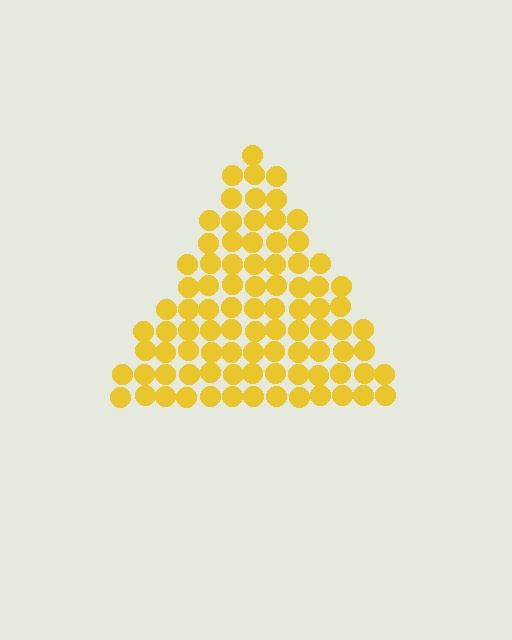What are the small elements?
The small elements are circles.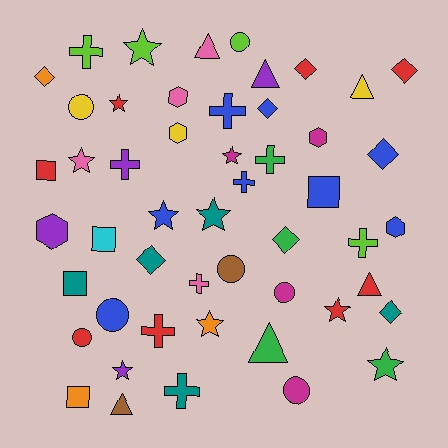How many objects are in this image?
There are 50 objects.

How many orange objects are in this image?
There are 3 orange objects.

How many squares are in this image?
There are 5 squares.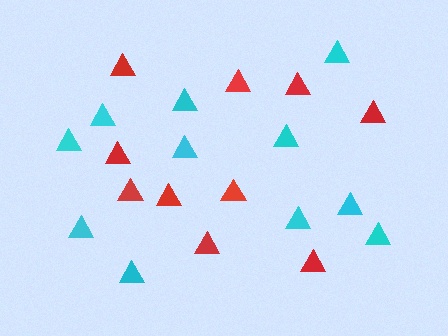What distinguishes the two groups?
There are 2 groups: one group of red triangles (10) and one group of cyan triangles (11).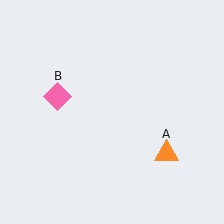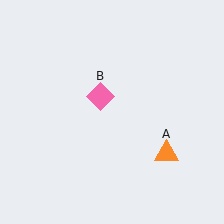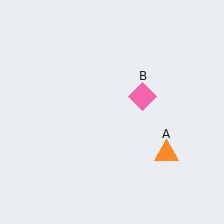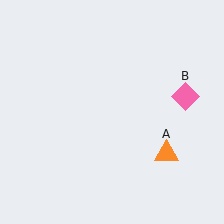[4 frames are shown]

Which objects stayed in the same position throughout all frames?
Orange triangle (object A) remained stationary.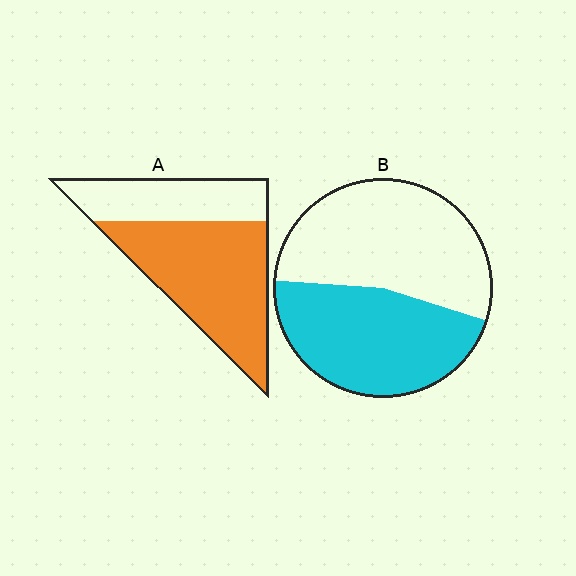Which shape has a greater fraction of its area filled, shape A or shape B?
Shape A.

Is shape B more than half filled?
Roughly half.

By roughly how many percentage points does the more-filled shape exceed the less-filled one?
By roughly 20 percentage points (A over B).